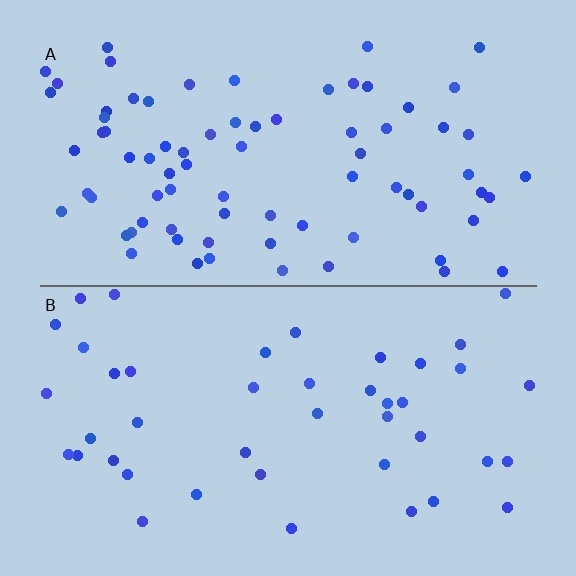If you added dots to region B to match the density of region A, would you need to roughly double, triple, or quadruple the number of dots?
Approximately double.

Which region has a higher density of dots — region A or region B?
A (the top).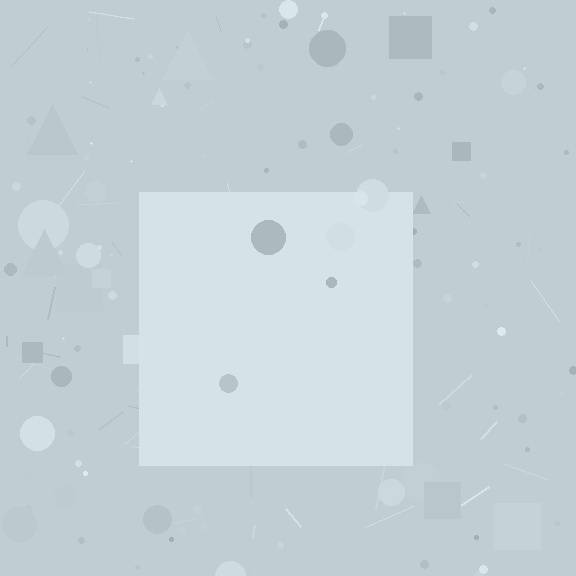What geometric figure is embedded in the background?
A square is embedded in the background.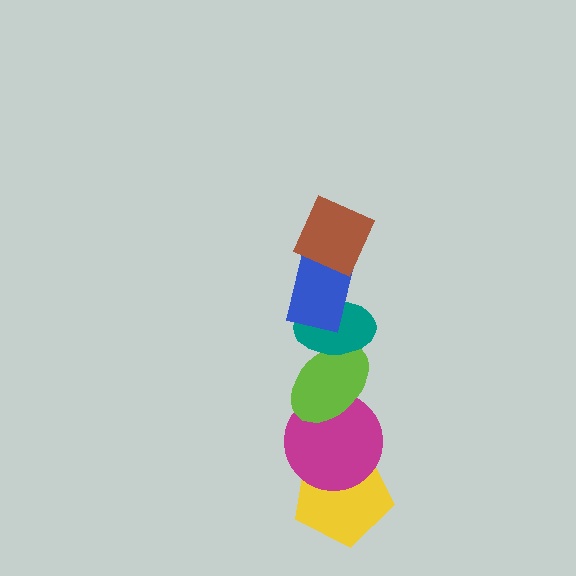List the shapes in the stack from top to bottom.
From top to bottom: the brown diamond, the blue rectangle, the teal ellipse, the lime ellipse, the magenta circle, the yellow pentagon.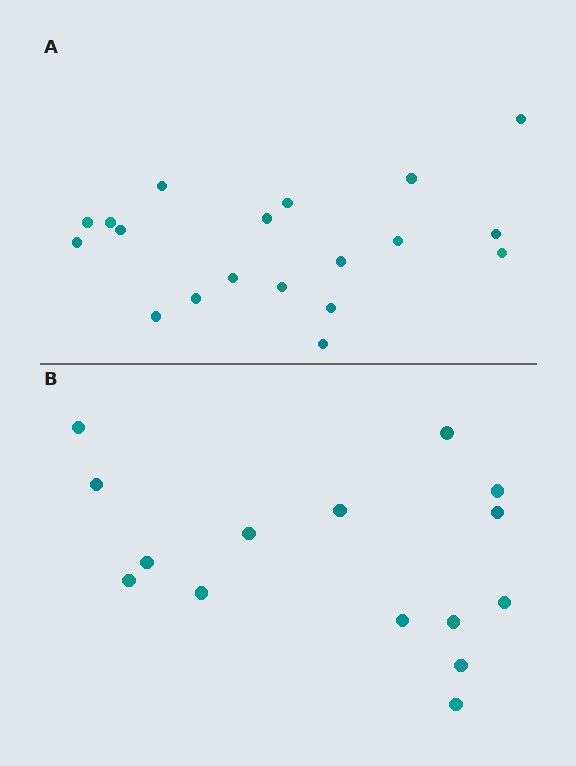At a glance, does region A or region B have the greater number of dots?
Region A (the top region) has more dots.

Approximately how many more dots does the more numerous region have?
Region A has about 4 more dots than region B.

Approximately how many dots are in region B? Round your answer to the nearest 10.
About 20 dots. (The exact count is 15, which rounds to 20.)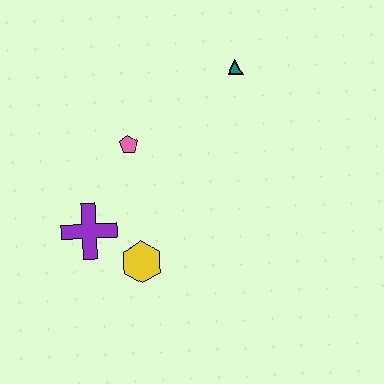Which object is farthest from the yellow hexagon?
The teal triangle is farthest from the yellow hexagon.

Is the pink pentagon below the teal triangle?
Yes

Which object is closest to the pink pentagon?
The purple cross is closest to the pink pentagon.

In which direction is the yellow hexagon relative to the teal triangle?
The yellow hexagon is below the teal triangle.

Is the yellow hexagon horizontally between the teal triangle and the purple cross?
Yes